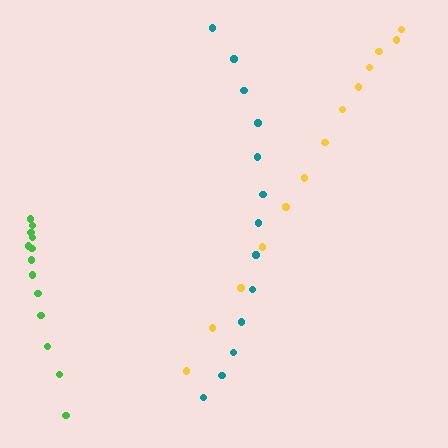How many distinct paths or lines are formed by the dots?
There are 3 distinct paths.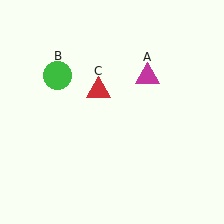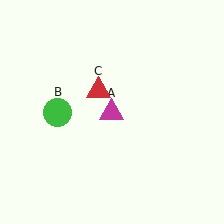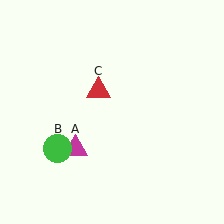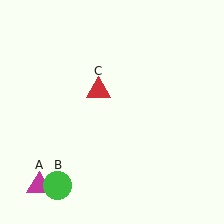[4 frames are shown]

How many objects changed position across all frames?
2 objects changed position: magenta triangle (object A), green circle (object B).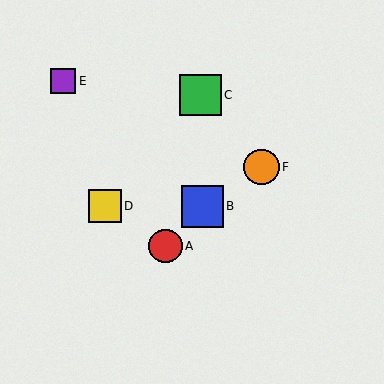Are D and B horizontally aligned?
Yes, both are at y≈206.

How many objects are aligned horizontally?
2 objects (B, D) are aligned horizontally.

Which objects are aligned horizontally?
Objects B, D are aligned horizontally.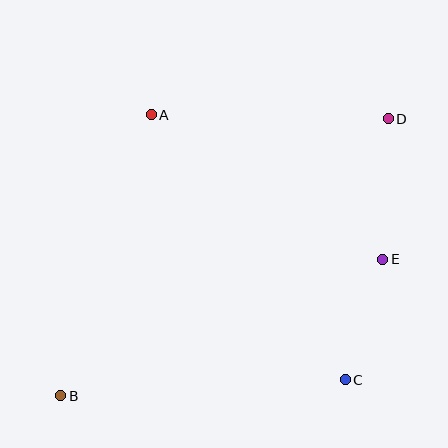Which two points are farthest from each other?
Points B and D are farthest from each other.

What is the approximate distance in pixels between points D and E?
The distance between D and E is approximately 140 pixels.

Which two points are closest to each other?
Points C and E are closest to each other.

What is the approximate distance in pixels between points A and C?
The distance between A and C is approximately 328 pixels.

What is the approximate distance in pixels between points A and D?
The distance between A and D is approximately 237 pixels.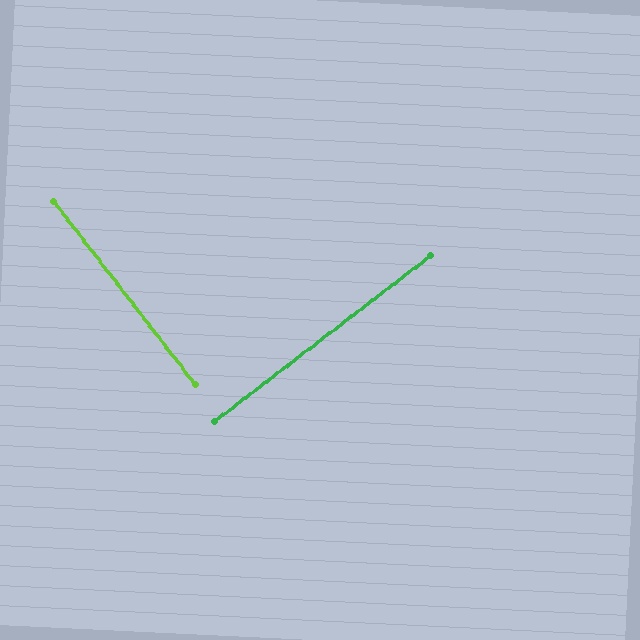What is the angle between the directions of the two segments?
Approximately 90 degrees.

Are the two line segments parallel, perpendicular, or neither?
Perpendicular — they meet at approximately 90°.